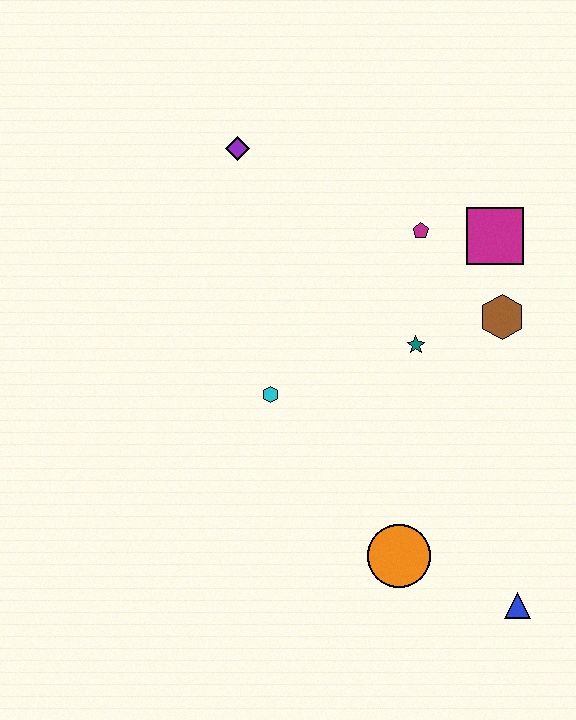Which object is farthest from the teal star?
The blue triangle is farthest from the teal star.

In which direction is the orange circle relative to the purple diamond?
The orange circle is below the purple diamond.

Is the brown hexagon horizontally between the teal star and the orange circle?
No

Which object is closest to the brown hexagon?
The magenta square is closest to the brown hexagon.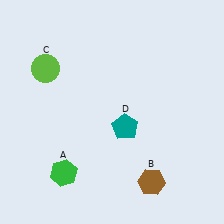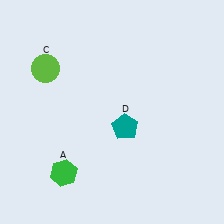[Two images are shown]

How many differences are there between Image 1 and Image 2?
There is 1 difference between the two images.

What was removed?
The brown hexagon (B) was removed in Image 2.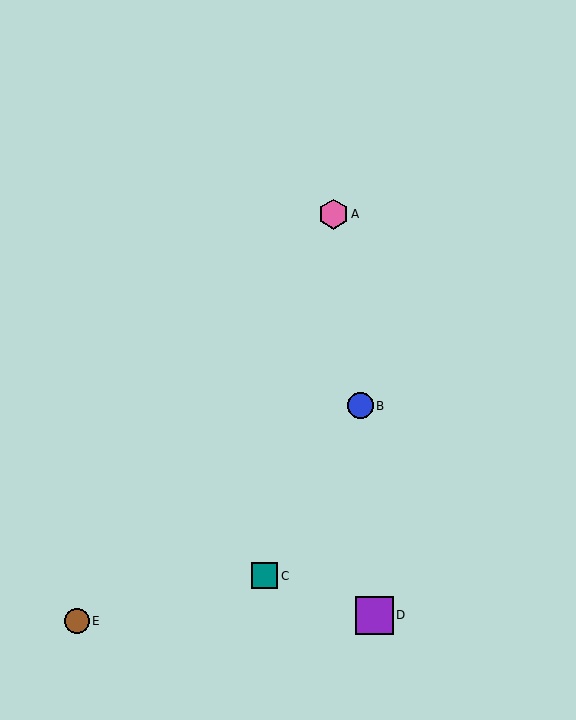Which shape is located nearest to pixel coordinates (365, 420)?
The blue circle (labeled B) at (360, 406) is nearest to that location.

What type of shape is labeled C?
Shape C is a teal square.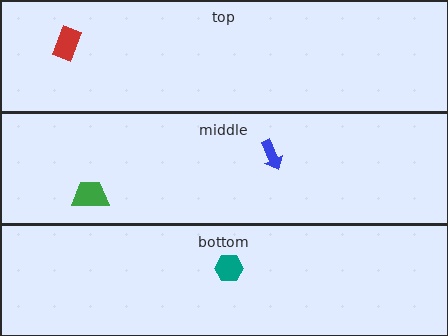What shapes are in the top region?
The red rectangle.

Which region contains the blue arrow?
The middle region.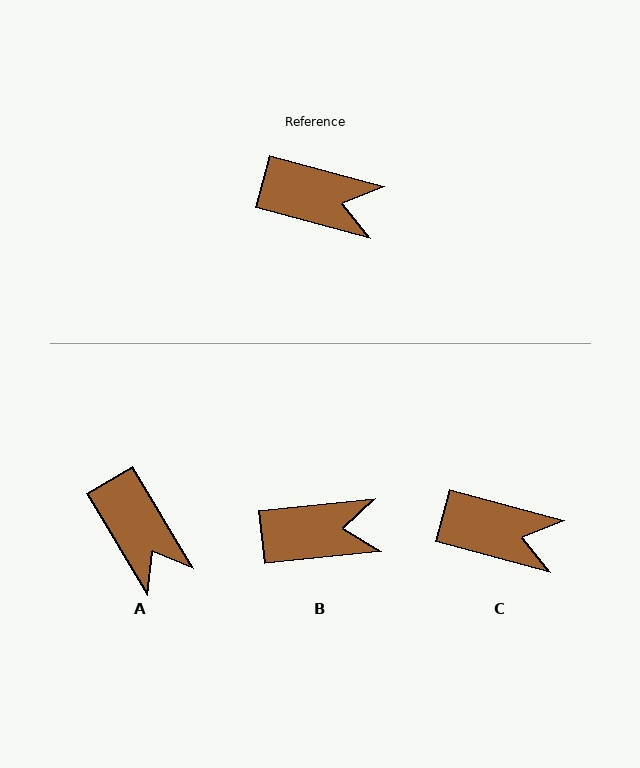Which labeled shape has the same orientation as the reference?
C.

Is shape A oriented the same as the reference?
No, it is off by about 44 degrees.